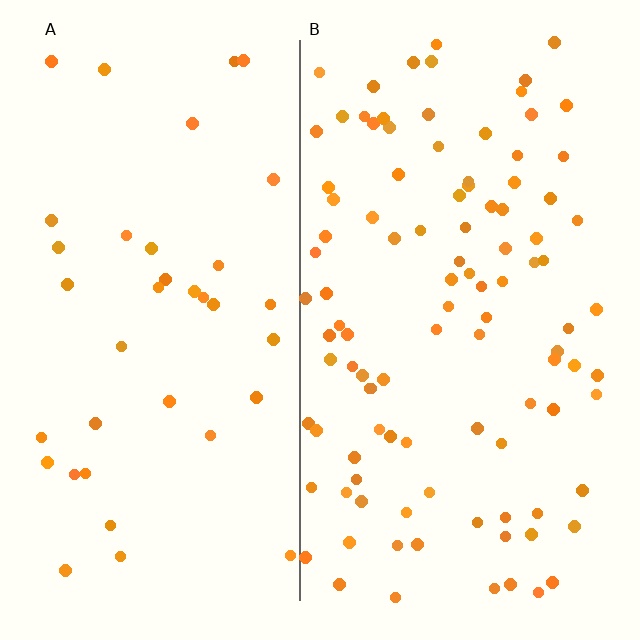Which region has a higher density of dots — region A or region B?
B (the right).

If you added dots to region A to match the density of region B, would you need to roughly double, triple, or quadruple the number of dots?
Approximately triple.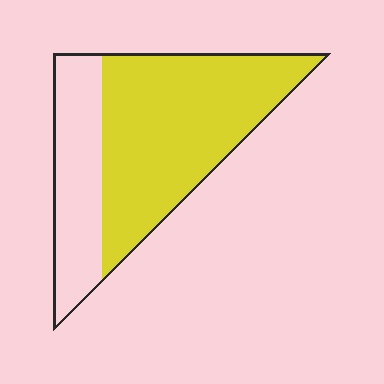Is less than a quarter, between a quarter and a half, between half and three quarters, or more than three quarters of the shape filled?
Between half and three quarters.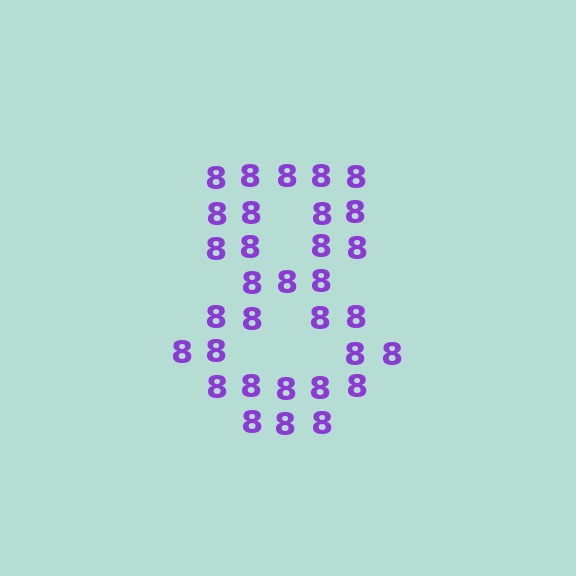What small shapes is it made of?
It is made of small digit 8's.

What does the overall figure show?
The overall figure shows the digit 8.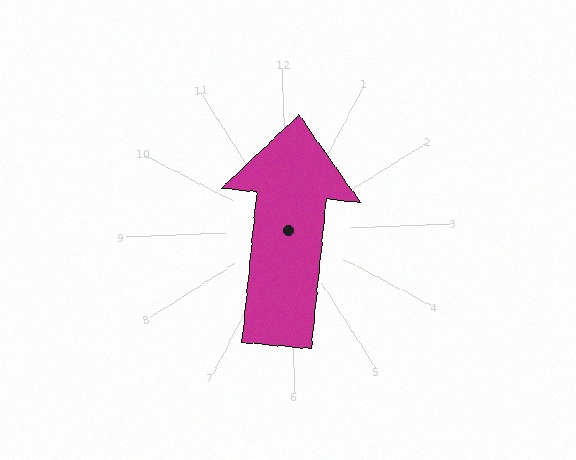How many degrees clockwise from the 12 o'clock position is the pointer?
Approximately 8 degrees.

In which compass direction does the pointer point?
North.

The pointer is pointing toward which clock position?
Roughly 12 o'clock.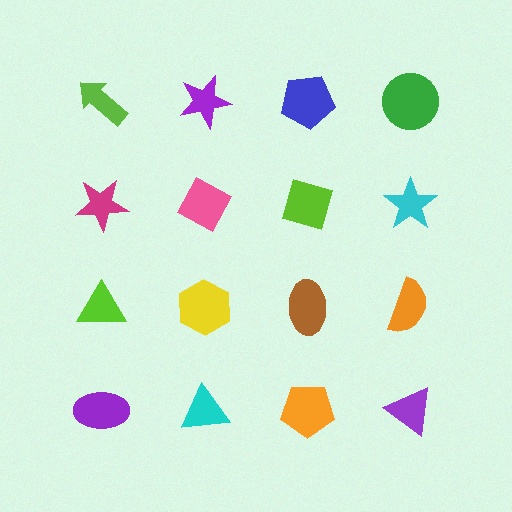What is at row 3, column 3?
A brown ellipse.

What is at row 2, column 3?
A lime diamond.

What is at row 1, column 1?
A lime arrow.